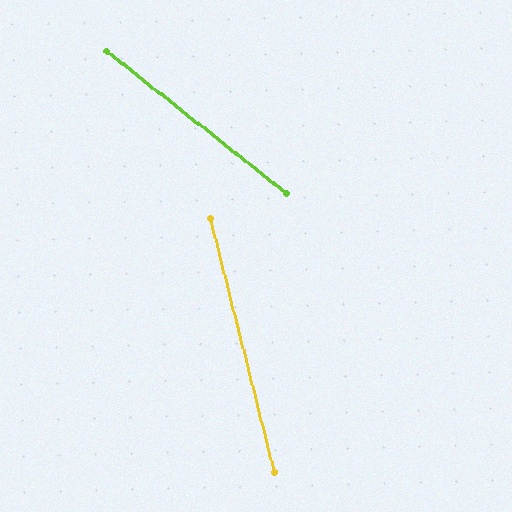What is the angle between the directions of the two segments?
Approximately 38 degrees.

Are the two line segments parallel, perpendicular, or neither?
Neither parallel nor perpendicular — they differ by about 38°.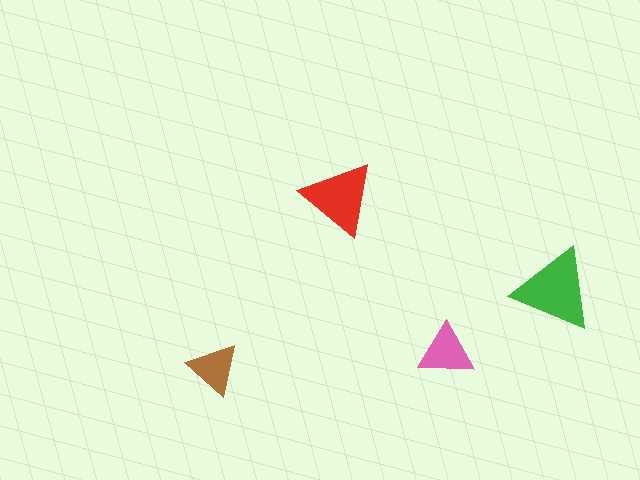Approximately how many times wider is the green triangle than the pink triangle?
About 1.5 times wider.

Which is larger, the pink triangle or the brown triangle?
The pink one.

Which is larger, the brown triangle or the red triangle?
The red one.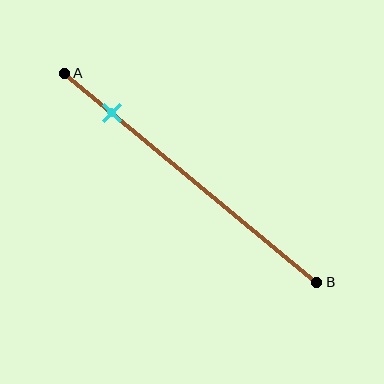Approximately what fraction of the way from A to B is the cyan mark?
The cyan mark is approximately 20% of the way from A to B.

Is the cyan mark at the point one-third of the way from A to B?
No, the mark is at about 20% from A, not at the 33% one-third point.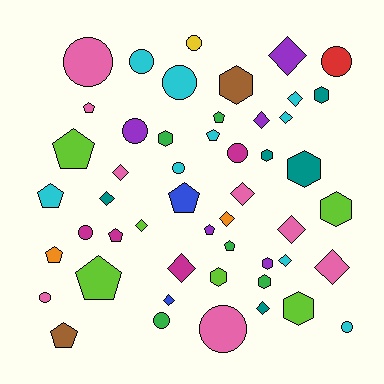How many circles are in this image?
There are 13 circles.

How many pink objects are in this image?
There are 8 pink objects.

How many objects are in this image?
There are 50 objects.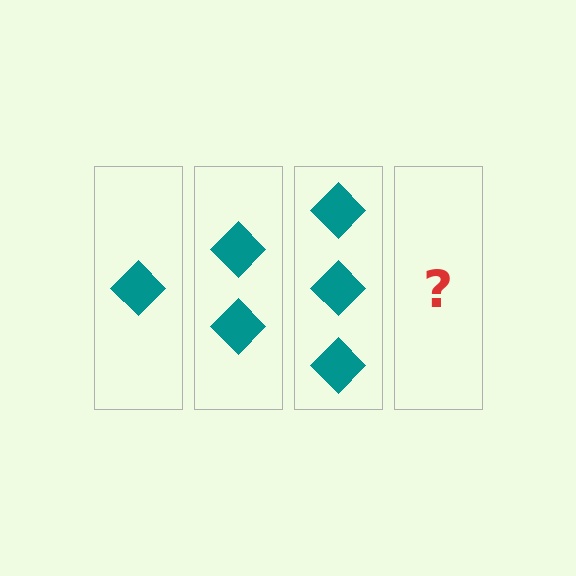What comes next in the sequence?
The next element should be 4 diamonds.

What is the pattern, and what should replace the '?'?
The pattern is that each step adds one more diamond. The '?' should be 4 diamonds.